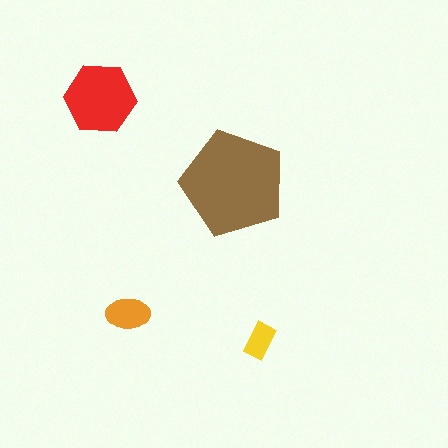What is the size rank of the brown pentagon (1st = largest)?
1st.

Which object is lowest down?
The yellow rectangle is bottommost.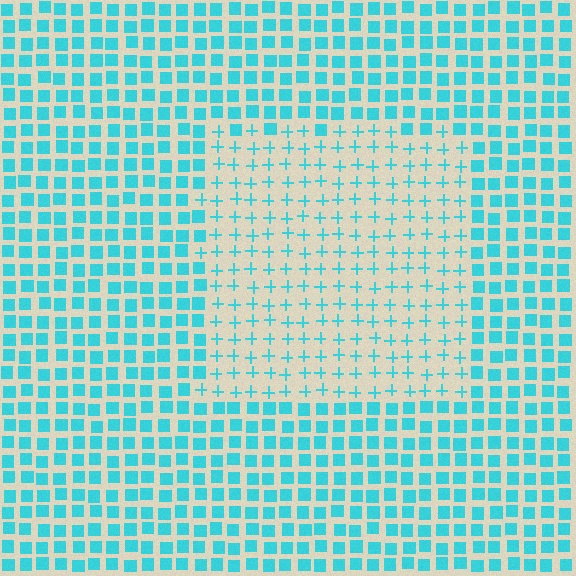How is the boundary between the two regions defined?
The boundary is defined by a change in element shape: plus signs inside vs. squares outside. All elements share the same color and spacing.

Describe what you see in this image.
The image is filled with small cyan elements arranged in a uniform grid. A rectangle-shaped region contains plus signs, while the surrounding area contains squares. The boundary is defined purely by the change in element shape.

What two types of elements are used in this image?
The image uses plus signs inside the rectangle region and squares outside it.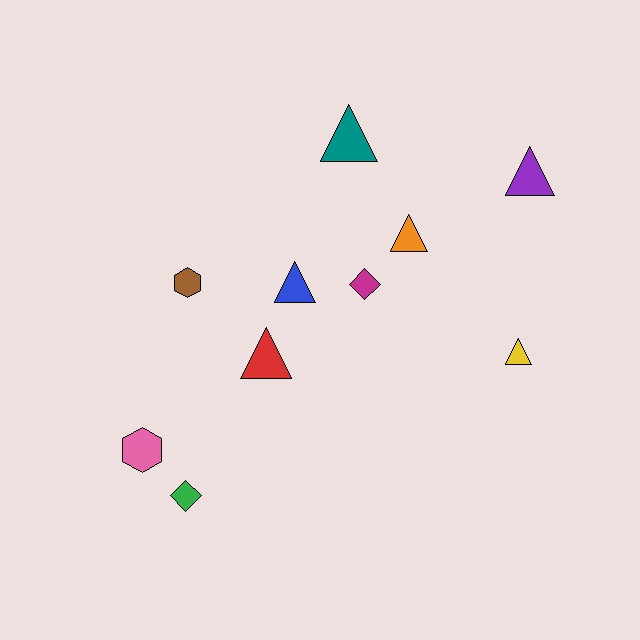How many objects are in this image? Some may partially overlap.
There are 10 objects.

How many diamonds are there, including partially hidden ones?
There are 2 diamonds.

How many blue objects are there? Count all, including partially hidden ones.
There is 1 blue object.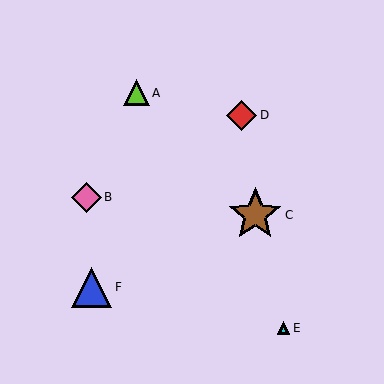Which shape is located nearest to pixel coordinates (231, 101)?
The red diamond (labeled D) at (241, 115) is nearest to that location.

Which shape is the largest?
The brown star (labeled C) is the largest.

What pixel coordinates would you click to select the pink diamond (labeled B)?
Click at (86, 197) to select the pink diamond B.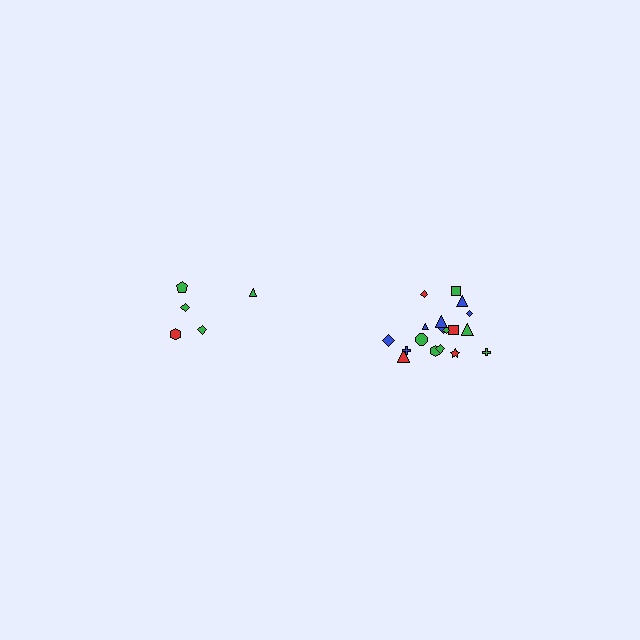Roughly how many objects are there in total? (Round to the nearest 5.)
Roughly 25 objects in total.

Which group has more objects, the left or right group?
The right group.